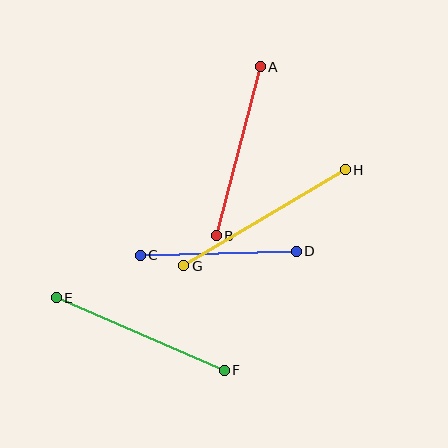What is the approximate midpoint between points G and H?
The midpoint is at approximately (264, 218) pixels.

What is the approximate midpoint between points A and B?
The midpoint is at approximately (238, 151) pixels.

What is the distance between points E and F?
The distance is approximately 183 pixels.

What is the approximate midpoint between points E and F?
The midpoint is at approximately (140, 334) pixels.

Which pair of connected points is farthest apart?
Points G and H are farthest apart.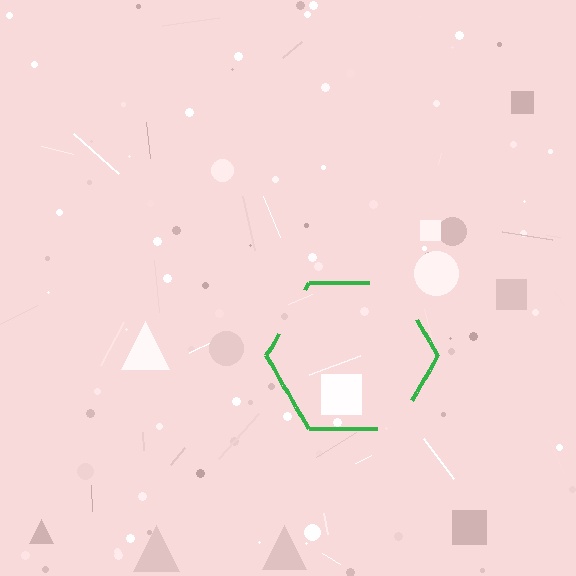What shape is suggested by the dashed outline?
The dashed outline suggests a hexagon.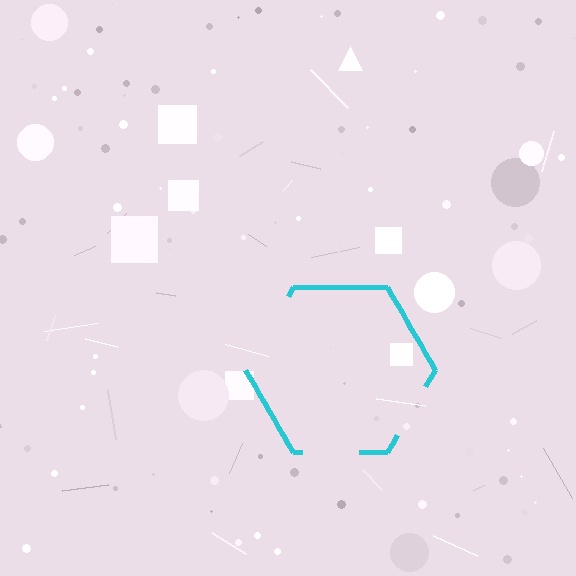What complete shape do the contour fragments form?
The contour fragments form a hexagon.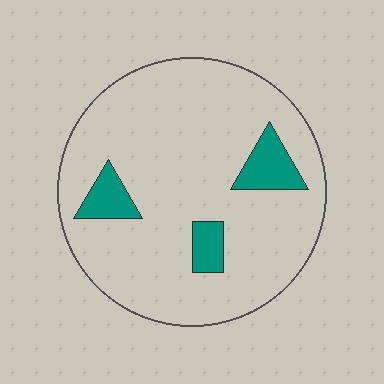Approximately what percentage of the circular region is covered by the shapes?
Approximately 10%.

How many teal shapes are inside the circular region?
3.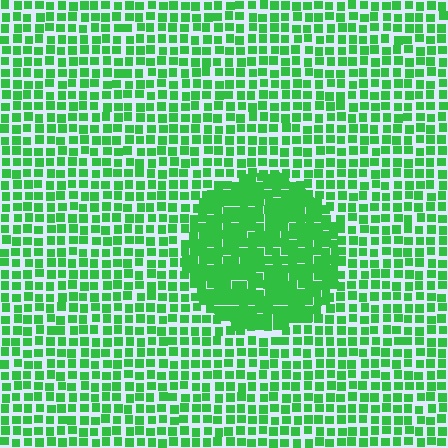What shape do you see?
I see a circle.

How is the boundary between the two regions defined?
The boundary is defined by a change in element density (approximately 1.8x ratio). All elements are the same color, size, and shape.